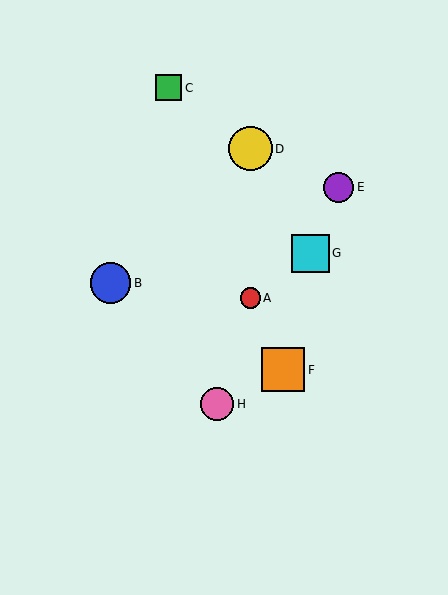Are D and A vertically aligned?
Yes, both are at x≈250.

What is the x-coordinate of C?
Object C is at x≈168.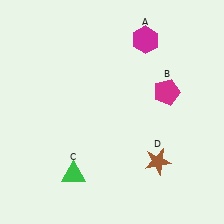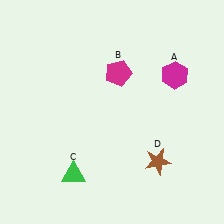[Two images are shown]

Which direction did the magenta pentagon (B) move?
The magenta pentagon (B) moved left.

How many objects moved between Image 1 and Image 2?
2 objects moved between the two images.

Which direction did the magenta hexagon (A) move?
The magenta hexagon (A) moved down.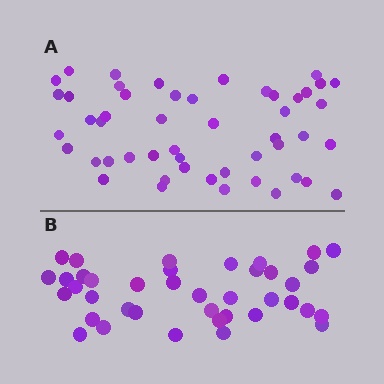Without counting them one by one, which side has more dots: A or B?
Region A (the top region) has more dots.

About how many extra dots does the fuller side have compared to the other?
Region A has roughly 12 or so more dots than region B.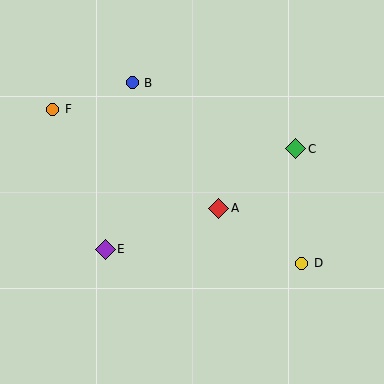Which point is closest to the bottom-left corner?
Point E is closest to the bottom-left corner.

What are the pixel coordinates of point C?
Point C is at (296, 149).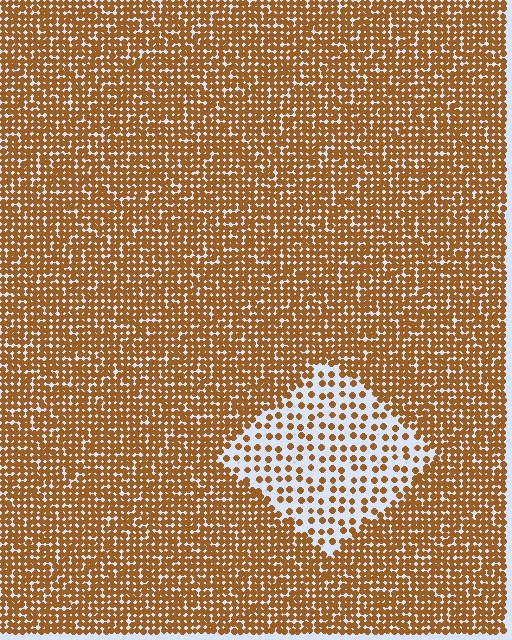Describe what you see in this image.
The image contains small brown elements arranged at two different densities. A diamond-shaped region is visible where the elements are less densely packed than the surrounding area.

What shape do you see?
I see a diamond.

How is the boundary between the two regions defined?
The boundary is defined by a change in element density (approximately 2.7x ratio). All elements are the same color, size, and shape.